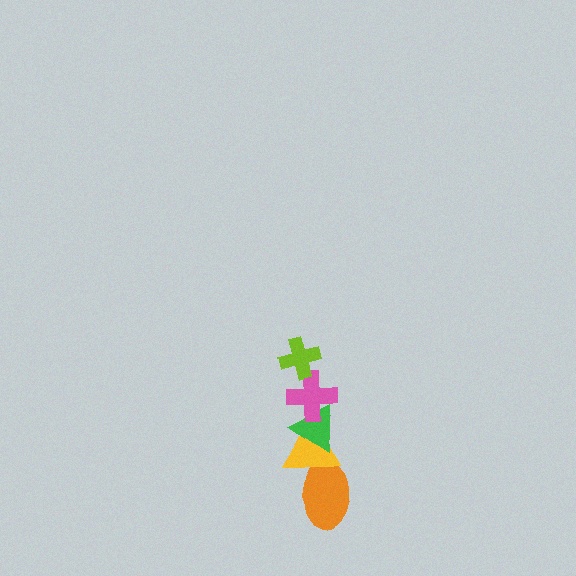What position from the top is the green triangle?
The green triangle is 3rd from the top.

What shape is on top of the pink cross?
The lime cross is on top of the pink cross.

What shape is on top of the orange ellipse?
The yellow triangle is on top of the orange ellipse.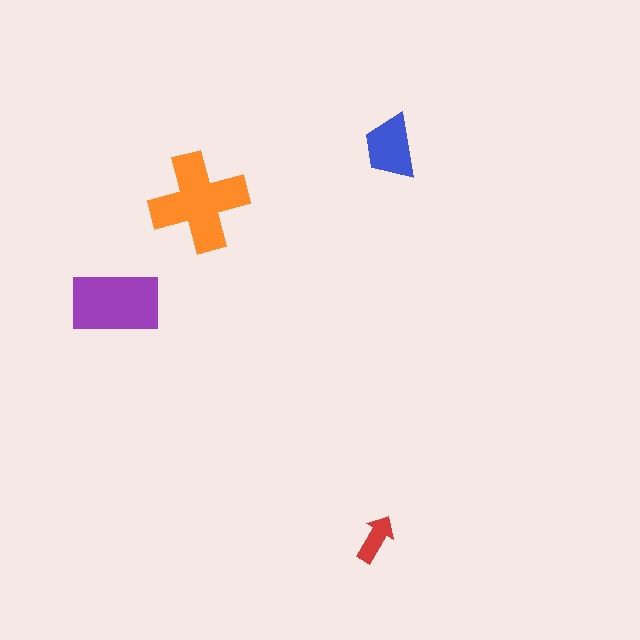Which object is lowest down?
The red arrow is bottommost.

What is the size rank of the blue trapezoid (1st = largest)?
3rd.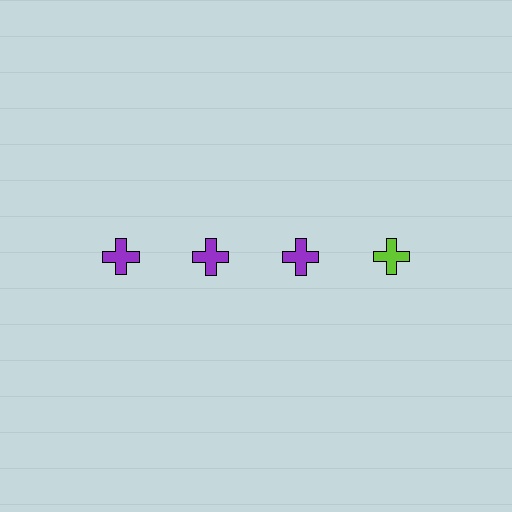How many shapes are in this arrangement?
There are 4 shapes arranged in a grid pattern.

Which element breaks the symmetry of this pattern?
The lime cross in the top row, second from right column breaks the symmetry. All other shapes are purple crosses.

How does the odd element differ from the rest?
It has a different color: lime instead of purple.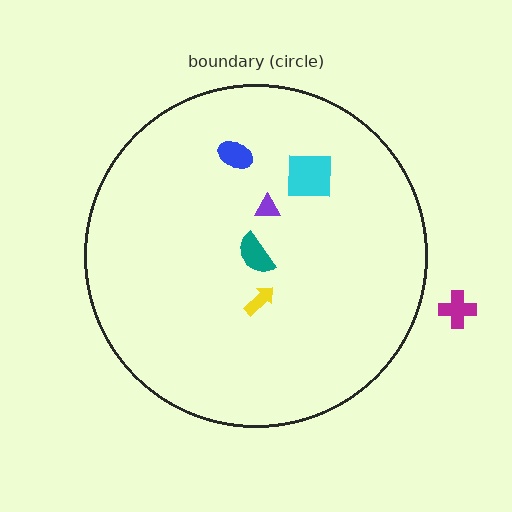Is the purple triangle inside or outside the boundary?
Inside.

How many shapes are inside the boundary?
5 inside, 1 outside.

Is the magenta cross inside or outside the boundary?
Outside.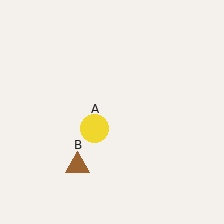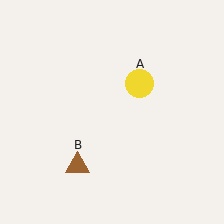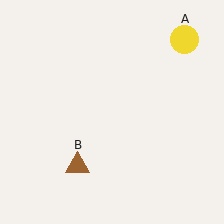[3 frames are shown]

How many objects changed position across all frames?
1 object changed position: yellow circle (object A).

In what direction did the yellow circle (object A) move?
The yellow circle (object A) moved up and to the right.